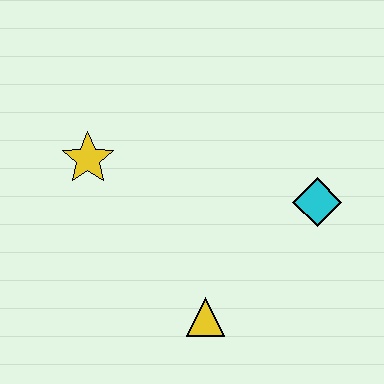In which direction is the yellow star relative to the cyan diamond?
The yellow star is to the left of the cyan diamond.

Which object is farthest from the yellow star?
The cyan diamond is farthest from the yellow star.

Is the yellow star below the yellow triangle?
No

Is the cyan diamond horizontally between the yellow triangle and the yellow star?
No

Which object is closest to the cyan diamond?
The yellow triangle is closest to the cyan diamond.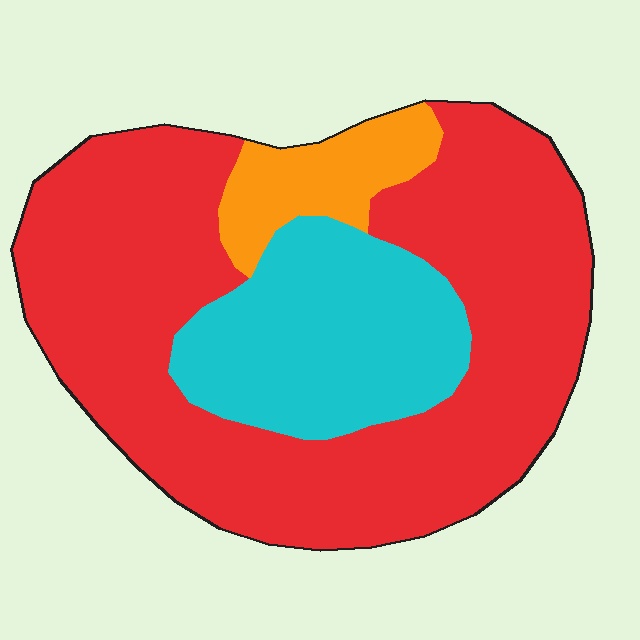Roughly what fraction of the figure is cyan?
Cyan covers roughly 25% of the figure.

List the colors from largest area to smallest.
From largest to smallest: red, cyan, orange.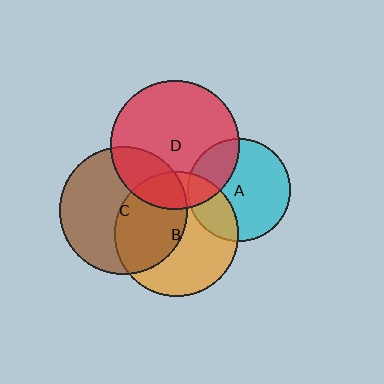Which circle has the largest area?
Circle D (red).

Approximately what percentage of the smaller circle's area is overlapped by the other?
Approximately 20%.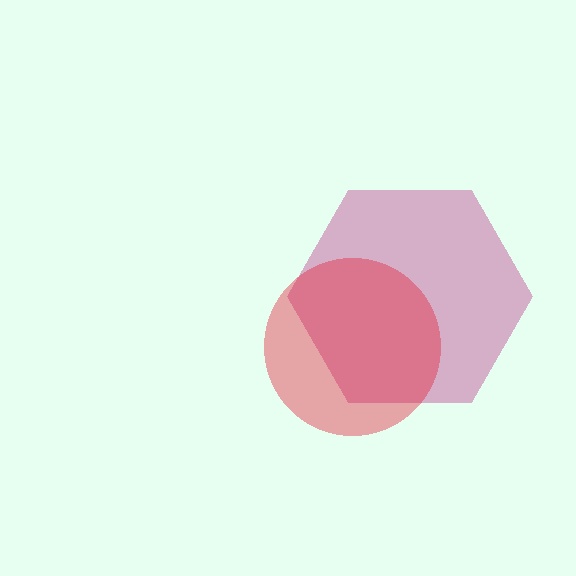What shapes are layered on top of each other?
The layered shapes are: a magenta hexagon, a red circle.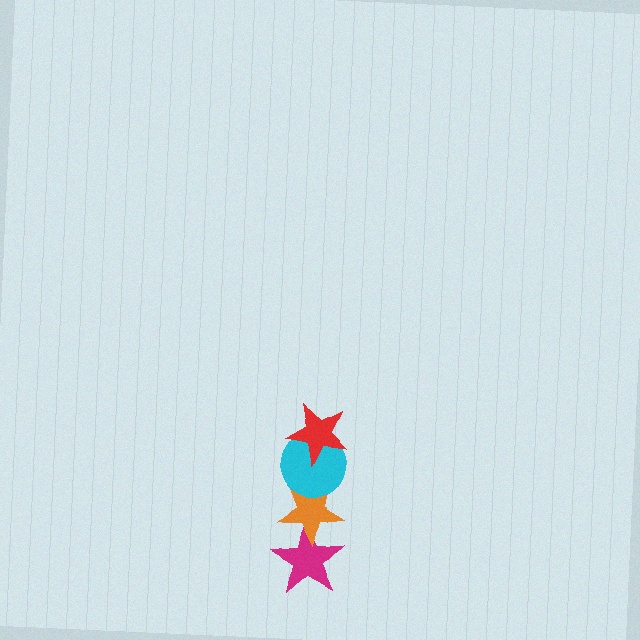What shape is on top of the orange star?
The cyan circle is on top of the orange star.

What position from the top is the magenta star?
The magenta star is 4th from the top.